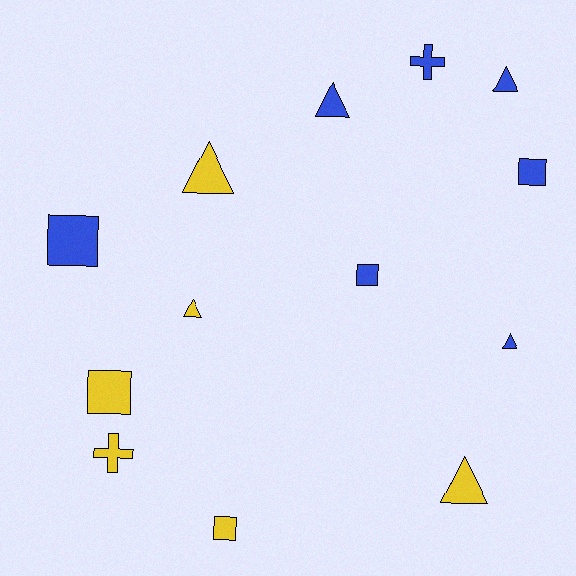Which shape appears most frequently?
Triangle, with 6 objects.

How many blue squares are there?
There are 3 blue squares.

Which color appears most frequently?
Blue, with 7 objects.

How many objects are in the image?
There are 13 objects.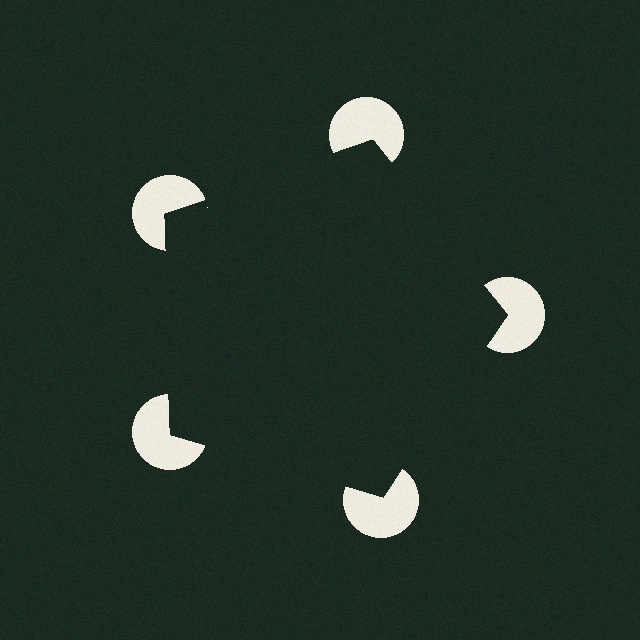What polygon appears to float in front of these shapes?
An illusory pentagon — its edges are inferred from the aligned wedge cuts in the pac-man discs, not physically drawn.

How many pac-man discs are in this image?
There are 5 — one at each vertex of the illusory pentagon.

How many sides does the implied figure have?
5 sides.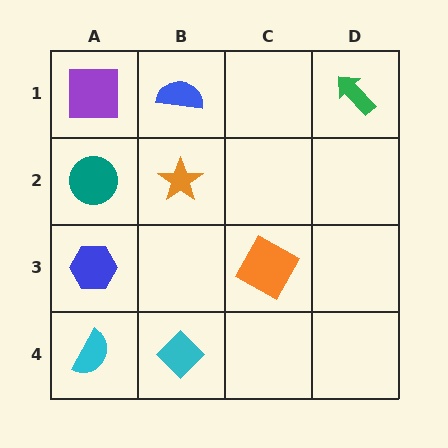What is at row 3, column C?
An orange square.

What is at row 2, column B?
An orange star.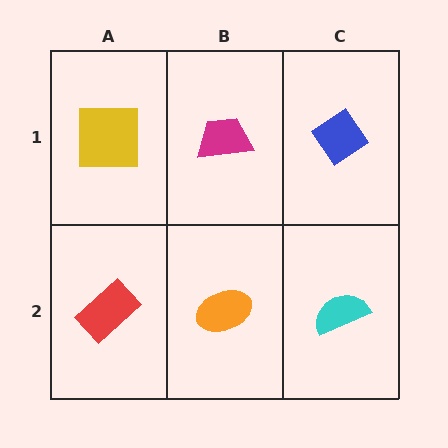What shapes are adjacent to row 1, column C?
A cyan semicircle (row 2, column C), a magenta trapezoid (row 1, column B).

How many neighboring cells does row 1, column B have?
3.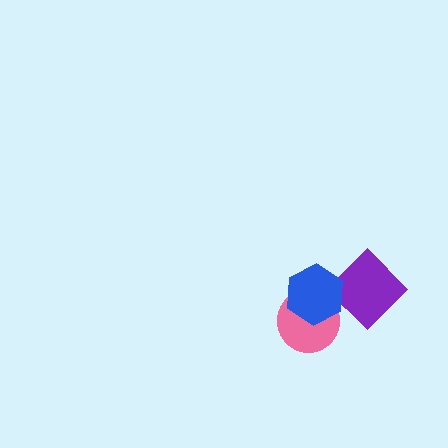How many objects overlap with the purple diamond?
1 object overlaps with the purple diamond.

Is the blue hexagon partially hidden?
No, no other shape covers it.